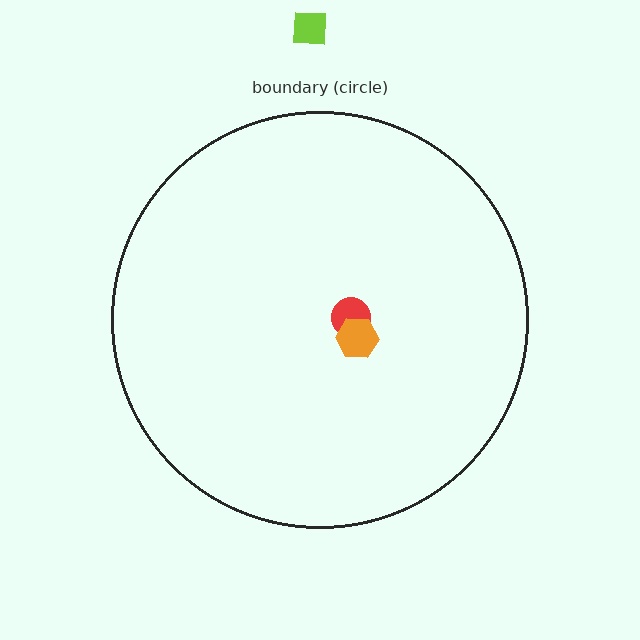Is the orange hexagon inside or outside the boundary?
Inside.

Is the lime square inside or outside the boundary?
Outside.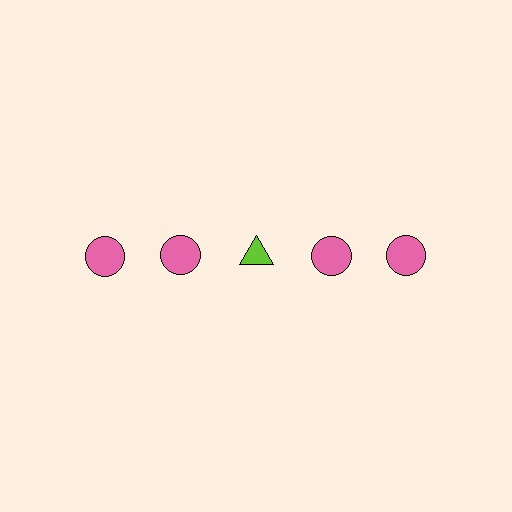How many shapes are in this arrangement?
There are 5 shapes arranged in a grid pattern.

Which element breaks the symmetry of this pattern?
The lime triangle in the top row, center column breaks the symmetry. All other shapes are pink circles.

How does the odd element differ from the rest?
It differs in both color (lime instead of pink) and shape (triangle instead of circle).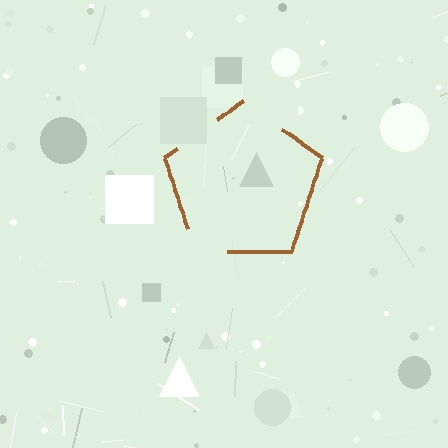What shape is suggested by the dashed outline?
The dashed outline suggests a pentagon.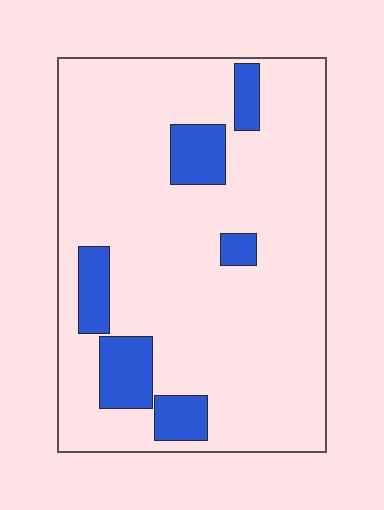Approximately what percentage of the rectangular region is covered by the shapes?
Approximately 15%.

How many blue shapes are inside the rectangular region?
6.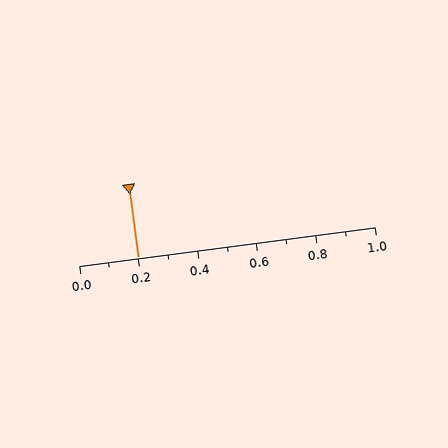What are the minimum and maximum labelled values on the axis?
The axis runs from 0.0 to 1.0.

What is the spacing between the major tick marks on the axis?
The major ticks are spaced 0.2 apart.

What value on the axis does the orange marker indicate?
The marker indicates approximately 0.2.